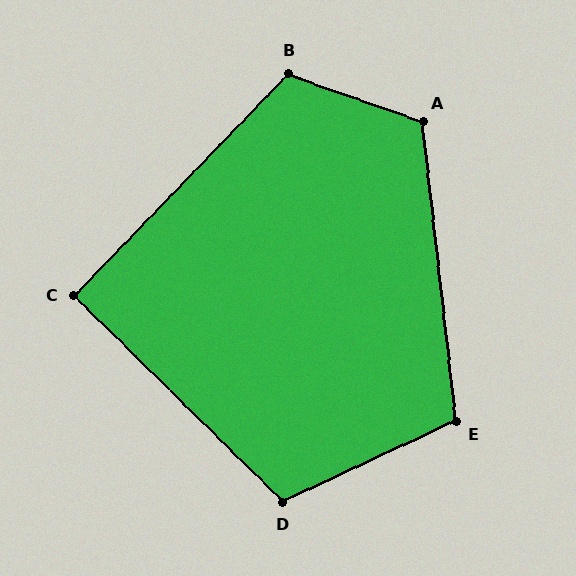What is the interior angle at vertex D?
Approximately 110 degrees (obtuse).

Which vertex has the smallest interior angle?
C, at approximately 91 degrees.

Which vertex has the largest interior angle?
A, at approximately 116 degrees.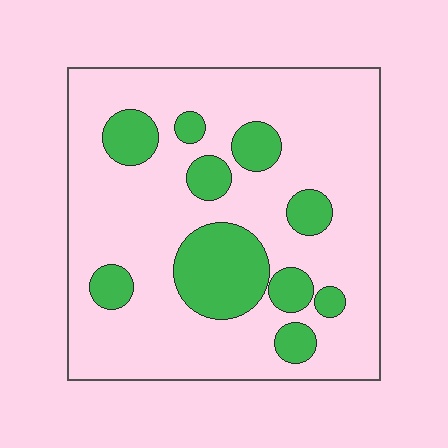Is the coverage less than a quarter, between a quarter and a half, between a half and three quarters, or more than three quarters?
Less than a quarter.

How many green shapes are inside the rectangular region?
10.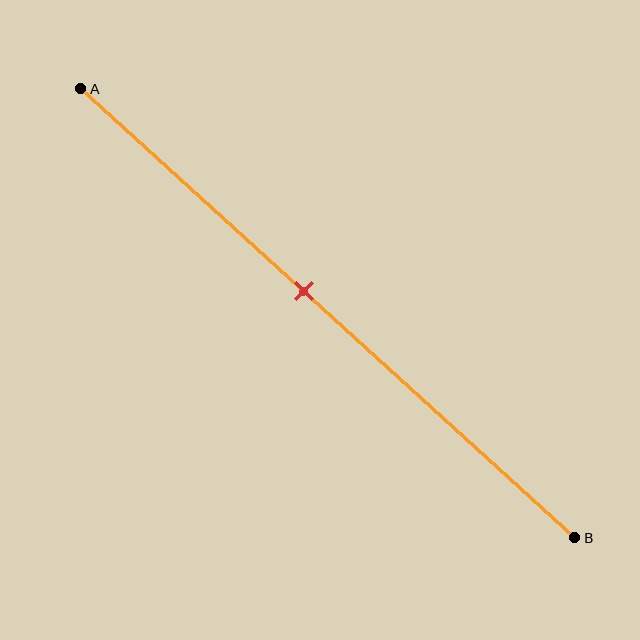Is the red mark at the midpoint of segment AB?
No, the mark is at about 45% from A, not at the 50% midpoint.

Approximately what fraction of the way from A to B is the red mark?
The red mark is approximately 45% of the way from A to B.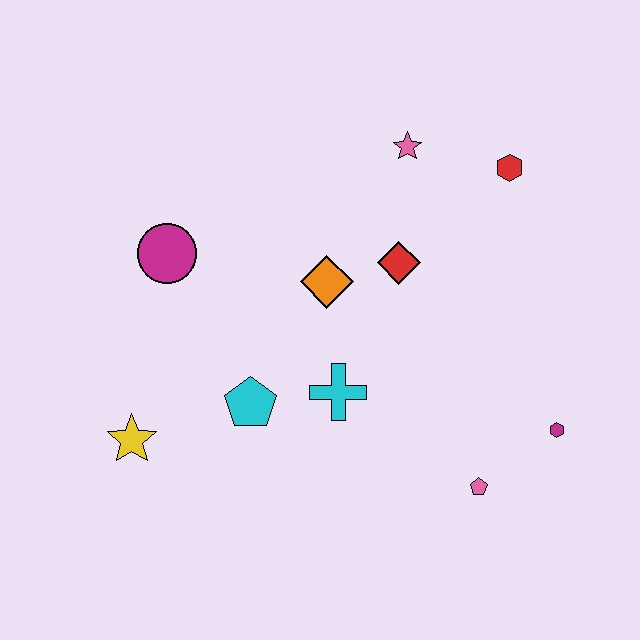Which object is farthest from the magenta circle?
The magenta hexagon is farthest from the magenta circle.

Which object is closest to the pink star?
The red hexagon is closest to the pink star.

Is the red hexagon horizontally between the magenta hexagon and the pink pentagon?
Yes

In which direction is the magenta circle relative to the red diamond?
The magenta circle is to the left of the red diamond.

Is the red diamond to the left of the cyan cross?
No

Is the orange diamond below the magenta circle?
Yes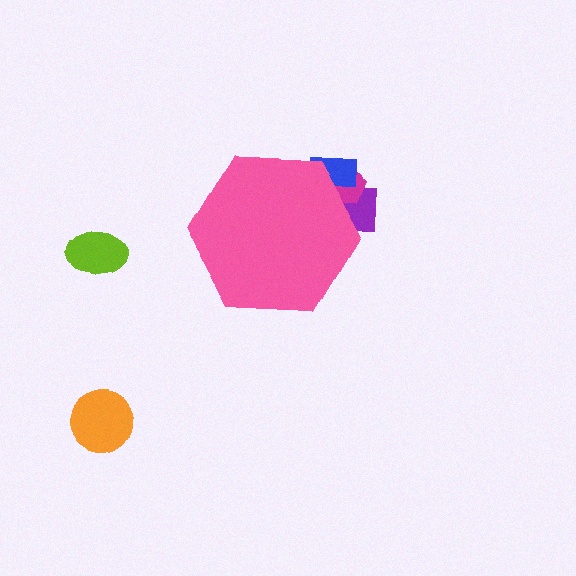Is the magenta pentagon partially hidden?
Yes, the magenta pentagon is partially hidden behind the pink hexagon.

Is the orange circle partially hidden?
No, the orange circle is fully visible.